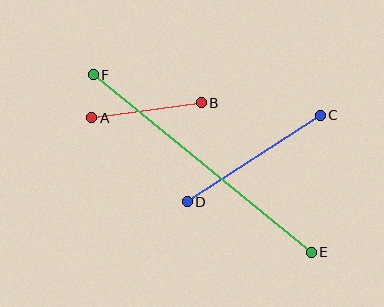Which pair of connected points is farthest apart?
Points E and F are farthest apart.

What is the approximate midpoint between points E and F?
The midpoint is at approximately (202, 163) pixels.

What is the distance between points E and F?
The distance is approximately 281 pixels.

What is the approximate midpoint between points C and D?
The midpoint is at approximately (254, 159) pixels.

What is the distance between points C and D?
The distance is approximately 159 pixels.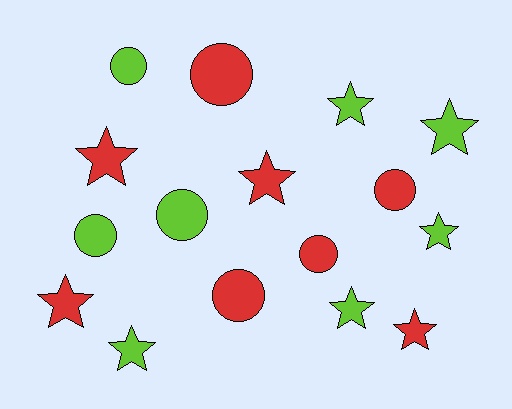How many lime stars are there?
There are 5 lime stars.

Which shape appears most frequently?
Star, with 9 objects.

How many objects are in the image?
There are 16 objects.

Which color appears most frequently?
Red, with 8 objects.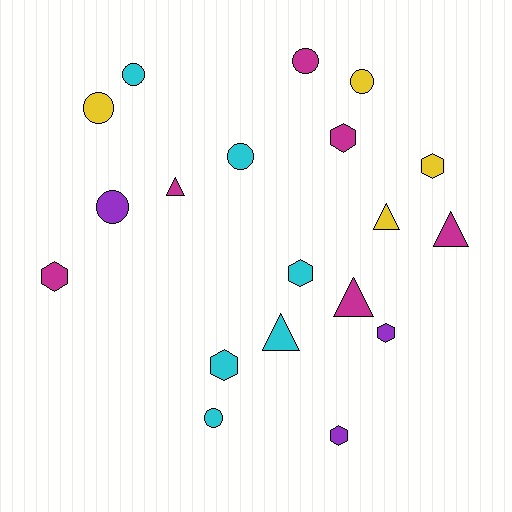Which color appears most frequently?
Cyan, with 6 objects.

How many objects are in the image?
There are 19 objects.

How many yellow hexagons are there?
There is 1 yellow hexagon.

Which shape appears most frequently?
Hexagon, with 7 objects.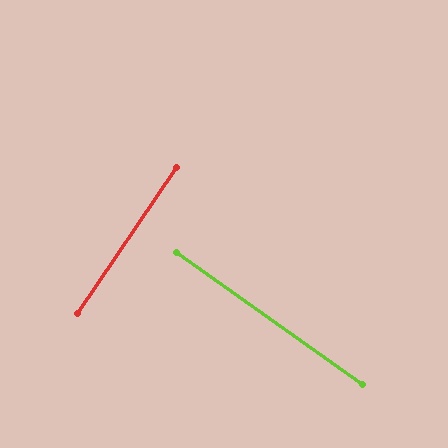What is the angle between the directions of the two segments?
Approximately 89 degrees.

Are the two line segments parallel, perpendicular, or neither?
Perpendicular — they meet at approximately 89°.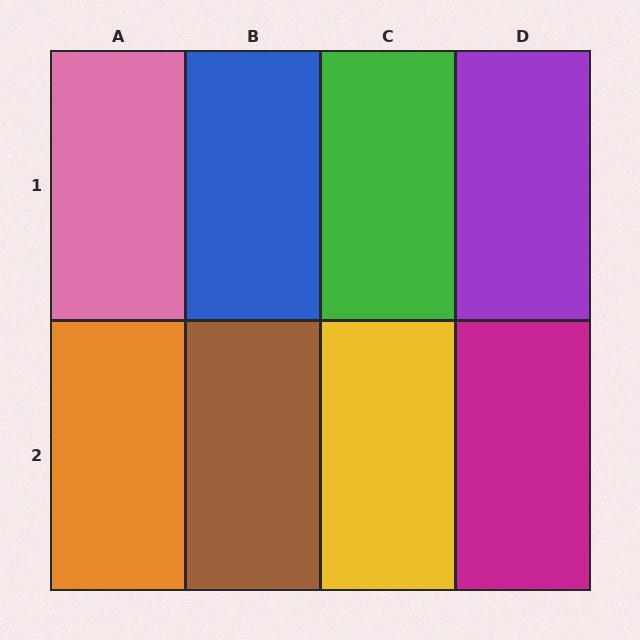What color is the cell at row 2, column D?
Magenta.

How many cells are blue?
1 cell is blue.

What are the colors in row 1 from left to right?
Pink, blue, green, purple.